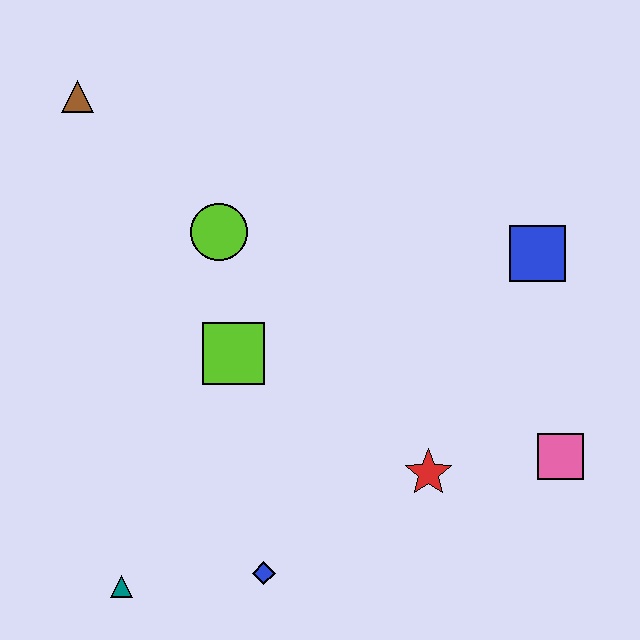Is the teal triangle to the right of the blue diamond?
No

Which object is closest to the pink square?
The red star is closest to the pink square.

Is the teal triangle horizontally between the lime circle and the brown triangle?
Yes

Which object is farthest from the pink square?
The brown triangle is farthest from the pink square.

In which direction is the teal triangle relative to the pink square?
The teal triangle is to the left of the pink square.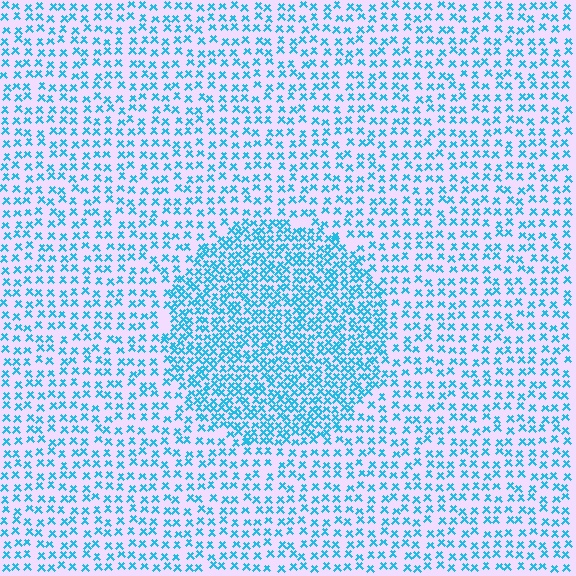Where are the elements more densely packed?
The elements are more densely packed inside the circle boundary.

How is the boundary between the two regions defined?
The boundary is defined by a change in element density (approximately 2.0x ratio). All elements are the same color, size, and shape.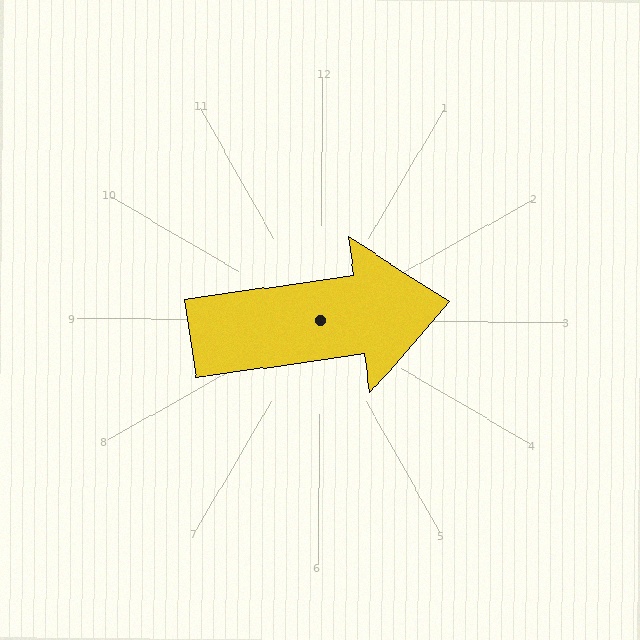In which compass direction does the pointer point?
East.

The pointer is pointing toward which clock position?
Roughly 3 o'clock.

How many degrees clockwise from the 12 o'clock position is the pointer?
Approximately 81 degrees.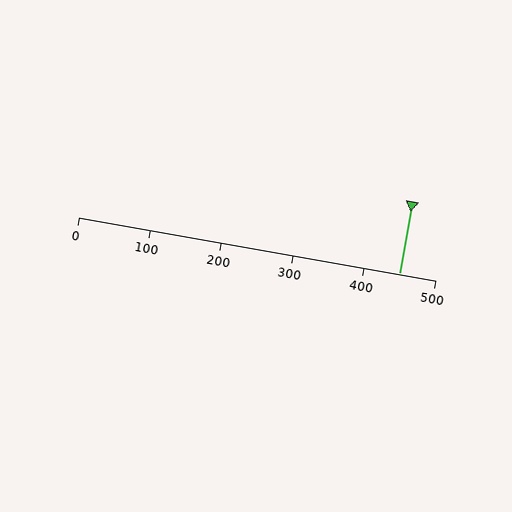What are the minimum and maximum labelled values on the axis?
The axis runs from 0 to 500.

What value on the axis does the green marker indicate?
The marker indicates approximately 450.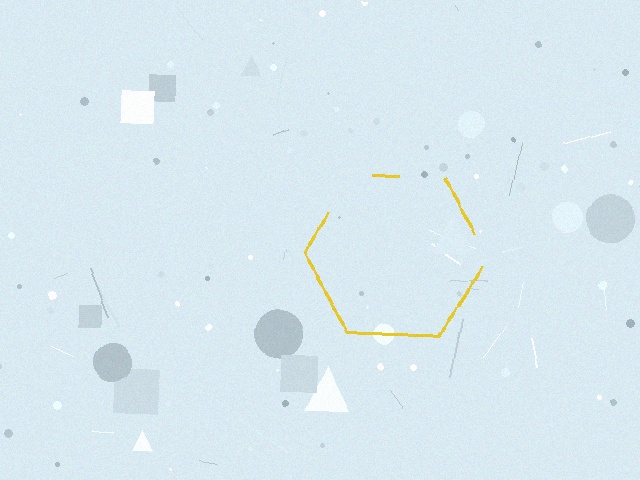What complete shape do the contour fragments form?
The contour fragments form a hexagon.